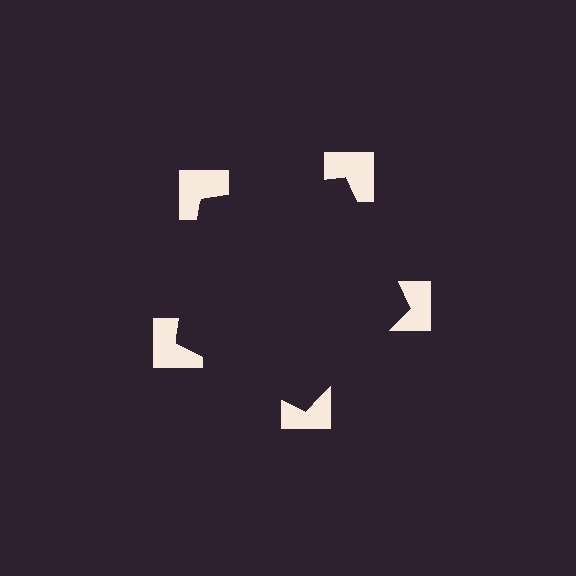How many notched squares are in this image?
There are 5 — one at each vertex of the illusory pentagon.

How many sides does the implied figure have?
5 sides.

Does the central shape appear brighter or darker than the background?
It typically appears slightly darker than the background, even though no actual brightness change is drawn.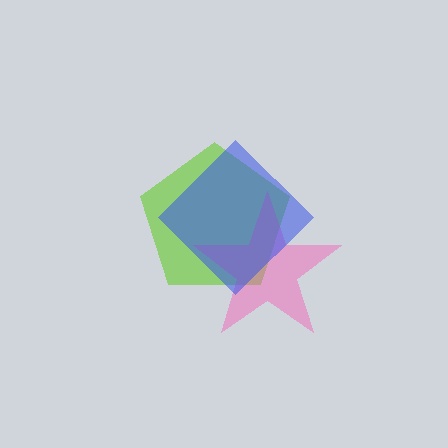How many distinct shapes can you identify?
There are 3 distinct shapes: a lime pentagon, a pink star, a blue diamond.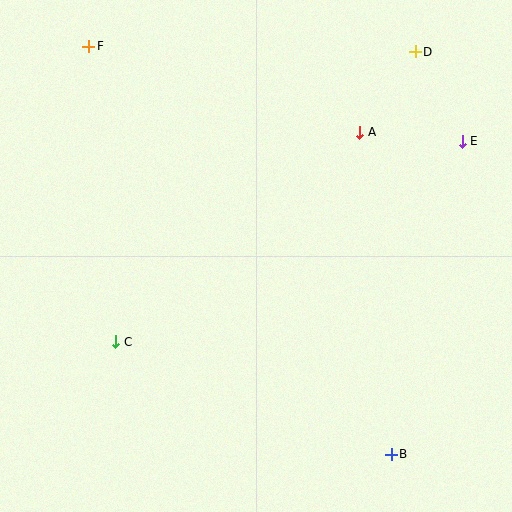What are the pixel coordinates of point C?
Point C is at (116, 342).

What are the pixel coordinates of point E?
Point E is at (462, 141).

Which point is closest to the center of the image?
Point A at (360, 132) is closest to the center.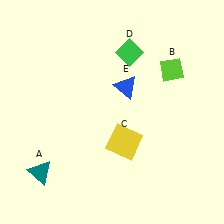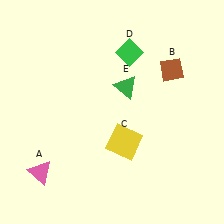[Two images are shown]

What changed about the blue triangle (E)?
In Image 1, E is blue. In Image 2, it changed to green.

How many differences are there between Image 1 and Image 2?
There are 3 differences between the two images.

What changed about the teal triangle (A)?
In Image 1, A is teal. In Image 2, it changed to pink.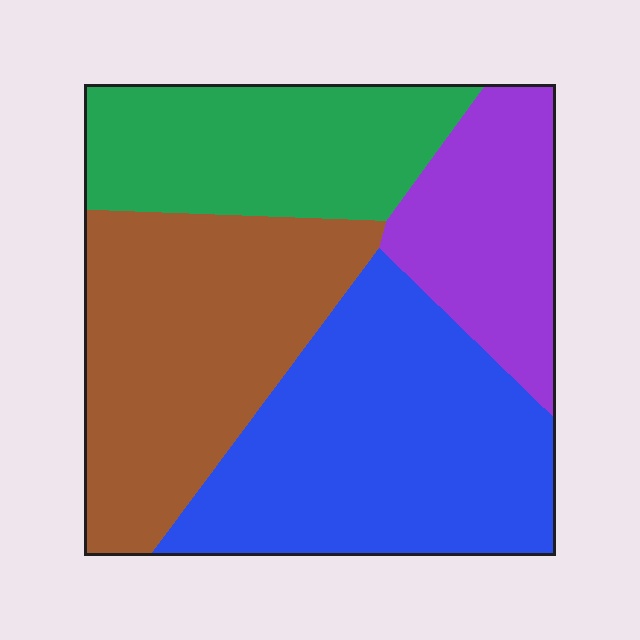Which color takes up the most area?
Blue, at roughly 35%.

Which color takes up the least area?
Purple, at roughly 15%.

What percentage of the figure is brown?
Brown covers about 30% of the figure.